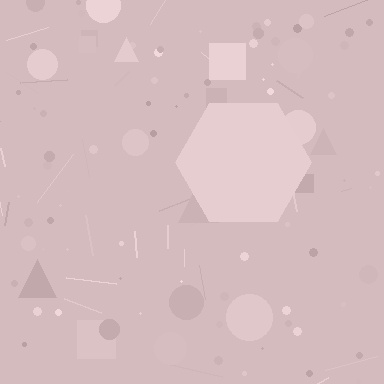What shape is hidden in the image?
A hexagon is hidden in the image.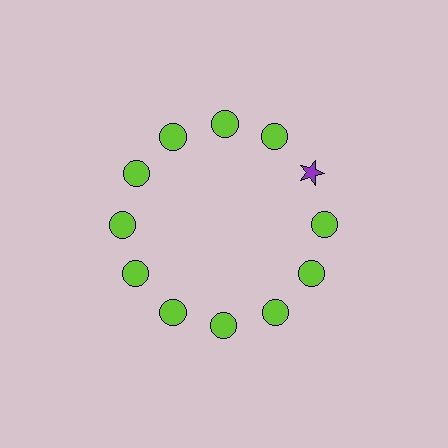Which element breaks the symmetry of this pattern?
The purple star at roughly the 2 o'clock position breaks the symmetry. All other shapes are lime circles.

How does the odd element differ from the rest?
It differs in both color (purple instead of lime) and shape (star instead of circle).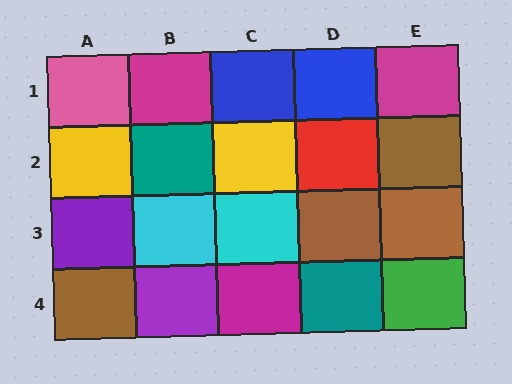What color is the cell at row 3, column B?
Cyan.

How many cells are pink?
1 cell is pink.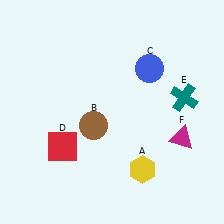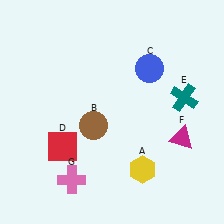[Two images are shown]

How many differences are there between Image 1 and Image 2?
There is 1 difference between the two images.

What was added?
A pink cross (G) was added in Image 2.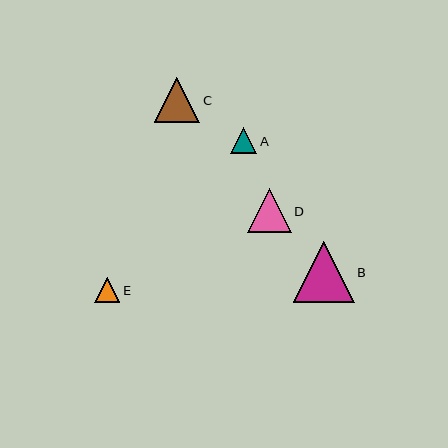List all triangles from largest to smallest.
From largest to smallest: B, C, D, A, E.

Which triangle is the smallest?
Triangle E is the smallest with a size of approximately 25 pixels.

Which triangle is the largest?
Triangle B is the largest with a size of approximately 61 pixels.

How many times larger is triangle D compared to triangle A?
Triangle D is approximately 1.7 times the size of triangle A.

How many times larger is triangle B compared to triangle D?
Triangle B is approximately 1.4 times the size of triangle D.